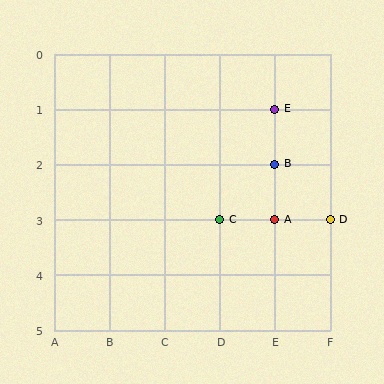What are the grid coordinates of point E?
Point E is at grid coordinates (E, 1).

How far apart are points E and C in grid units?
Points E and C are 1 column and 2 rows apart (about 2.2 grid units diagonally).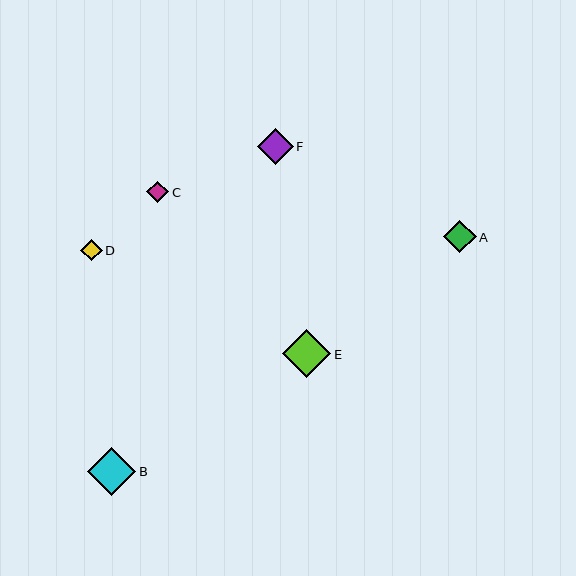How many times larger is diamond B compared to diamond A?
Diamond B is approximately 1.5 times the size of diamond A.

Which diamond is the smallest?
Diamond D is the smallest with a size of approximately 21 pixels.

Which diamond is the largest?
Diamond E is the largest with a size of approximately 48 pixels.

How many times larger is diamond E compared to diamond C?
Diamond E is approximately 2.2 times the size of diamond C.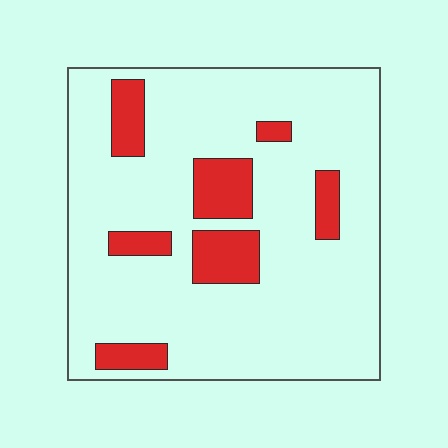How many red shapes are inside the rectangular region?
7.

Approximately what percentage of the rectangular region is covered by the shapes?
Approximately 15%.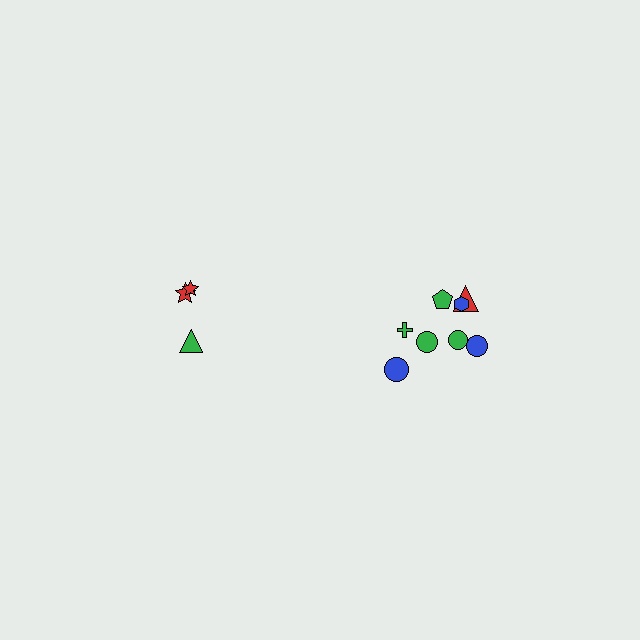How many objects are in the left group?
There are 3 objects.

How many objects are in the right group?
There are 8 objects.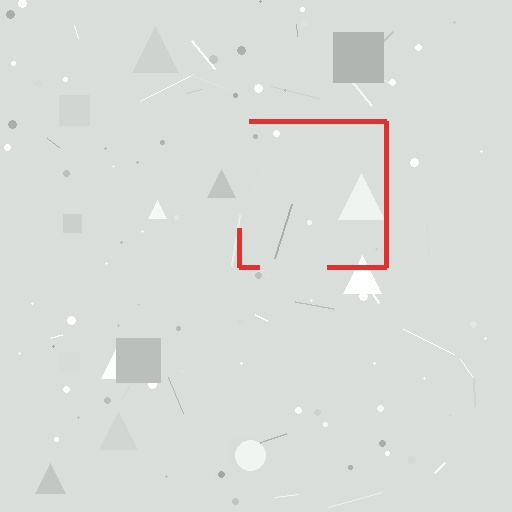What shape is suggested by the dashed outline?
The dashed outline suggests a square.